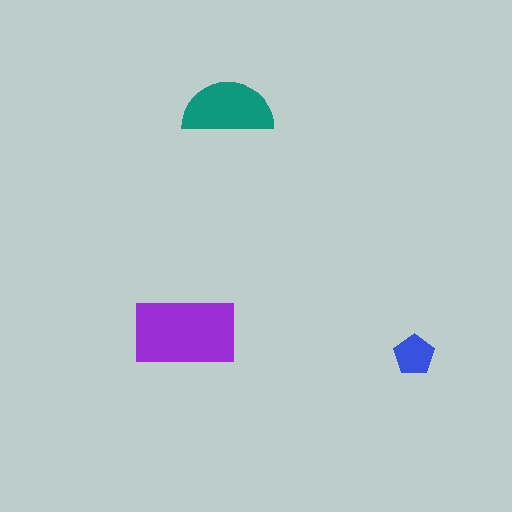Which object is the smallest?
The blue pentagon.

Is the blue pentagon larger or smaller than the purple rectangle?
Smaller.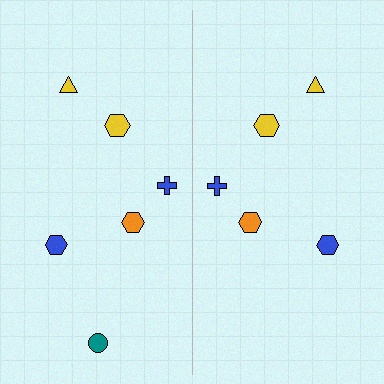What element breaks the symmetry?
A teal circle is missing from the right side.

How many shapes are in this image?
There are 11 shapes in this image.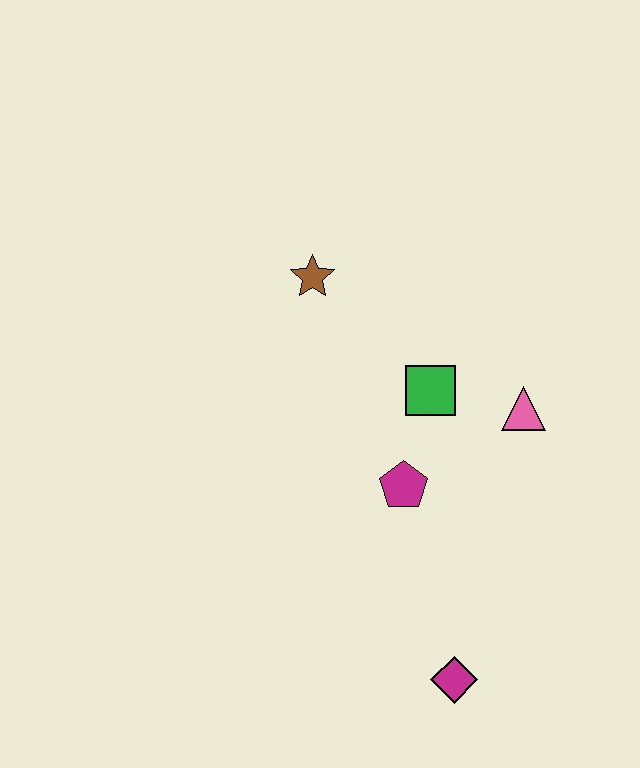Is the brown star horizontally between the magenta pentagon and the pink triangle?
No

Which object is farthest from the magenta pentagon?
The brown star is farthest from the magenta pentagon.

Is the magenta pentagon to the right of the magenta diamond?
No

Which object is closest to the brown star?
The green square is closest to the brown star.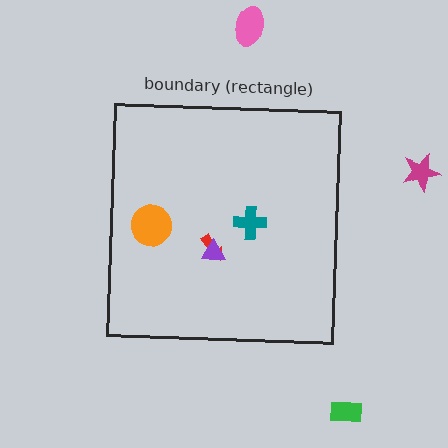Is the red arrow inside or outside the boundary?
Inside.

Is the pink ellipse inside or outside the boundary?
Outside.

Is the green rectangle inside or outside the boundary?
Outside.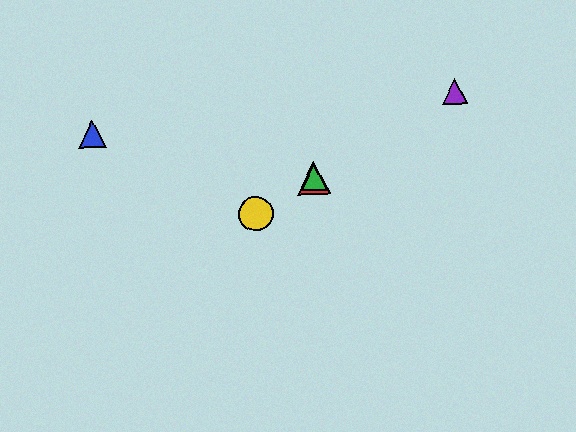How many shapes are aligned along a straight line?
4 shapes (the red triangle, the green triangle, the yellow circle, the purple triangle) are aligned along a straight line.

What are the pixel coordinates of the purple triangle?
The purple triangle is at (455, 91).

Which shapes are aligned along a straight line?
The red triangle, the green triangle, the yellow circle, the purple triangle are aligned along a straight line.